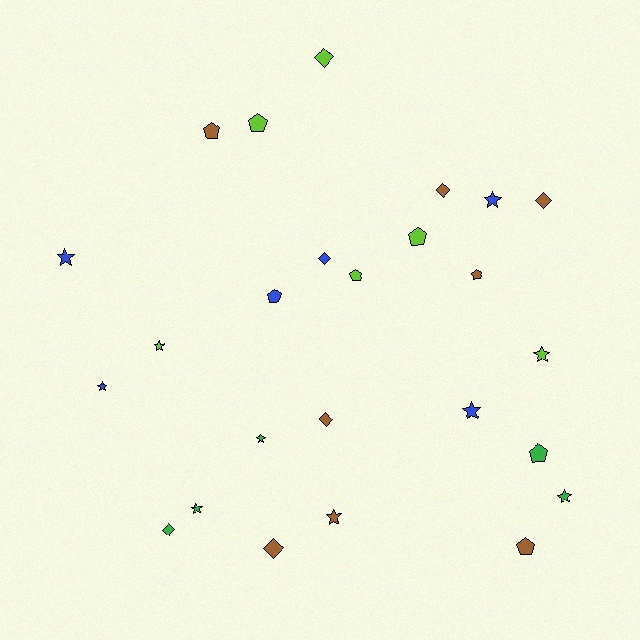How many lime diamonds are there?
There is 1 lime diamond.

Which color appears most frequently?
Brown, with 8 objects.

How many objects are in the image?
There are 25 objects.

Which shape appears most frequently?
Star, with 10 objects.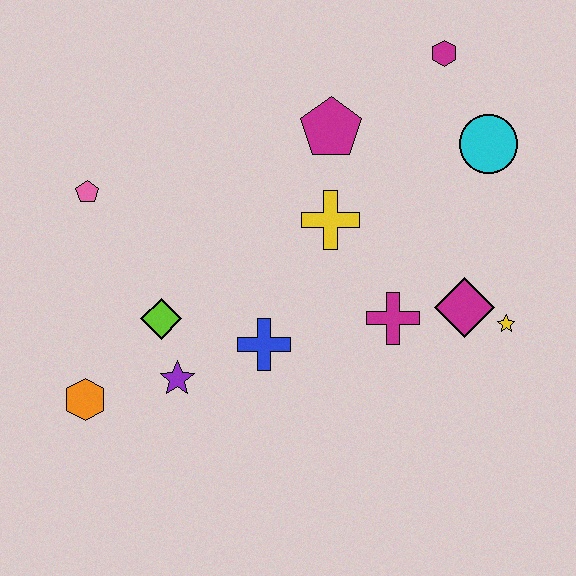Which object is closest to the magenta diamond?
The yellow star is closest to the magenta diamond.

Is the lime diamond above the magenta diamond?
No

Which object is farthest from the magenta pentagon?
The orange hexagon is farthest from the magenta pentagon.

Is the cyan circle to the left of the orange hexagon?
No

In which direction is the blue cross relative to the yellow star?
The blue cross is to the left of the yellow star.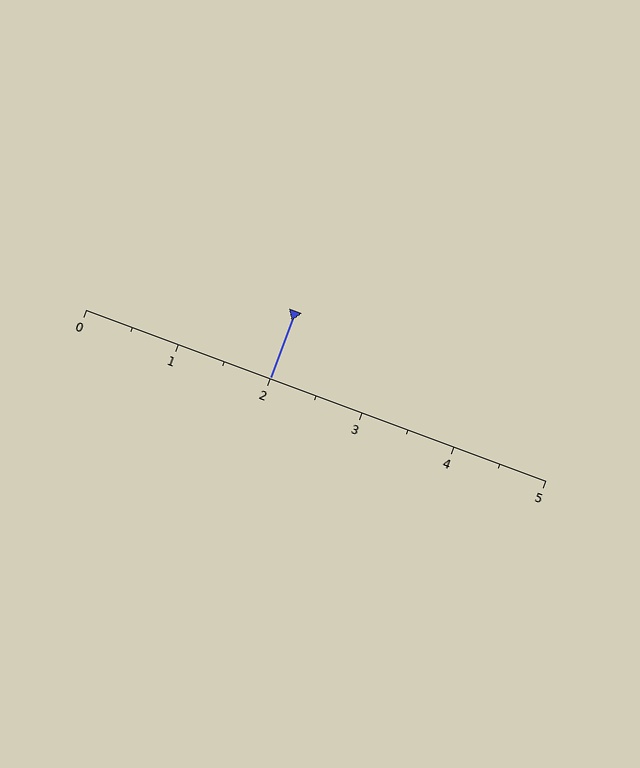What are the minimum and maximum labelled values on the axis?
The axis runs from 0 to 5.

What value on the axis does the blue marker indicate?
The marker indicates approximately 2.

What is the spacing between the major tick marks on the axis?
The major ticks are spaced 1 apart.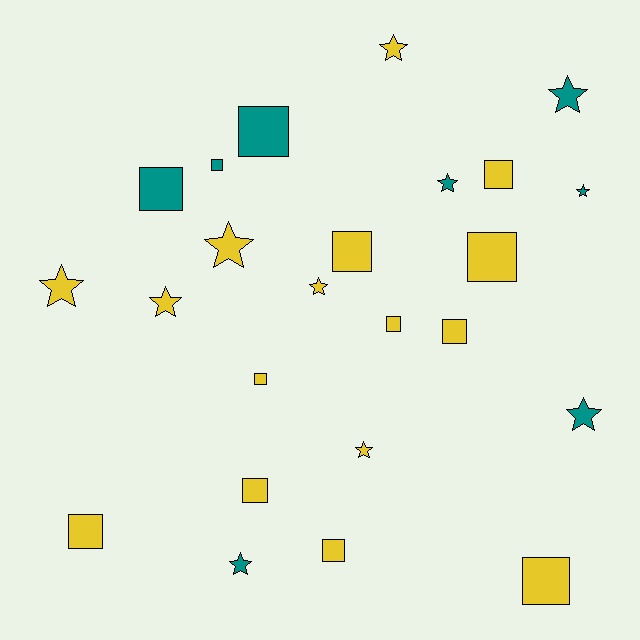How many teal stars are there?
There are 5 teal stars.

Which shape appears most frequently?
Square, with 13 objects.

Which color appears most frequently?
Yellow, with 16 objects.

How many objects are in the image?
There are 24 objects.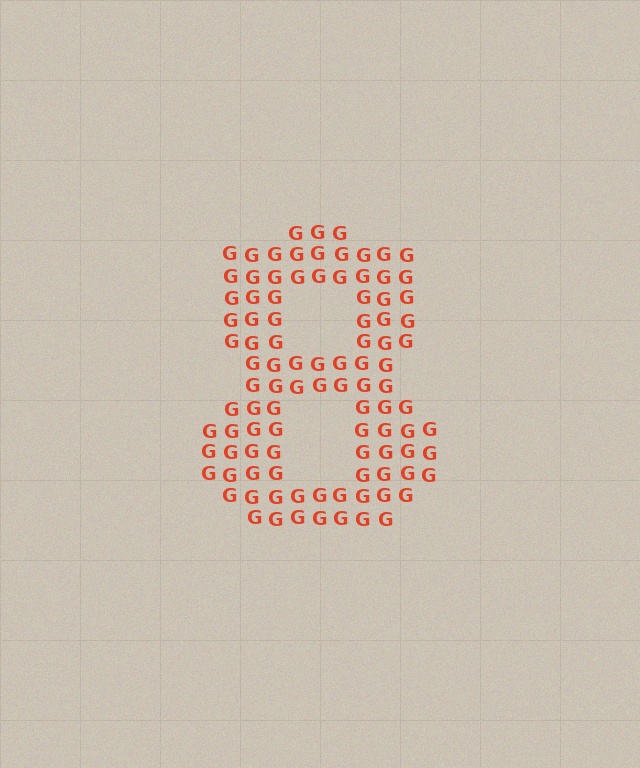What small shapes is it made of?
It is made of small letter G's.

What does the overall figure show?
The overall figure shows the digit 8.